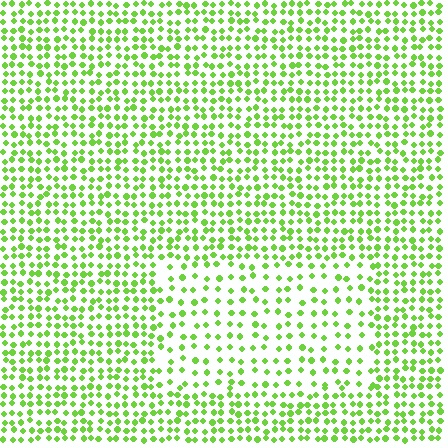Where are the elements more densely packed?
The elements are more densely packed outside the rectangle boundary.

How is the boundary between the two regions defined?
The boundary is defined by a change in element density (approximately 1.8x ratio). All elements are the same color, size, and shape.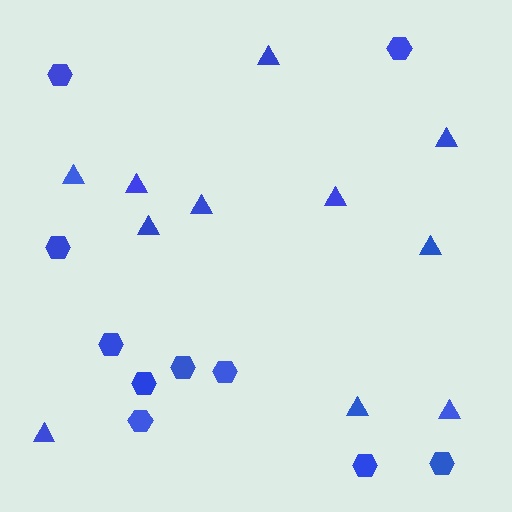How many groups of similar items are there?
There are 2 groups: one group of hexagons (10) and one group of triangles (11).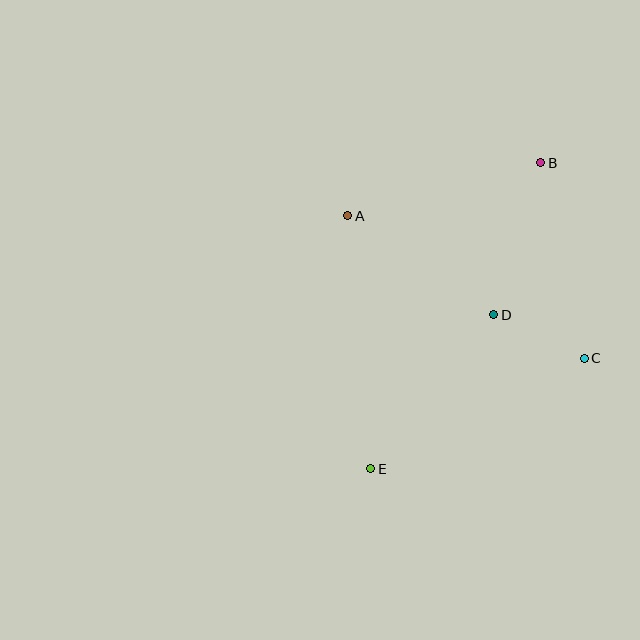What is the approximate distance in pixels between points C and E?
The distance between C and E is approximately 240 pixels.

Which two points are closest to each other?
Points C and D are closest to each other.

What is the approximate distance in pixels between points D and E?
The distance between D and E is approximately 197 pixels.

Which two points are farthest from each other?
Points B and E are farthest from each other.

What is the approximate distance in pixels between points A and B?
The distance between A and B is approximately 200 pixels.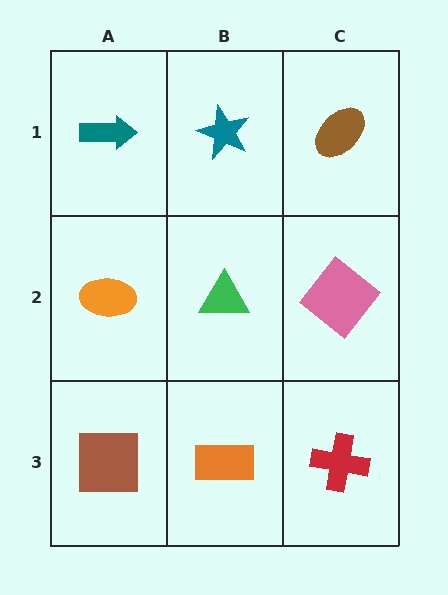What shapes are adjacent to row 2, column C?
A brown ellipse (row 1, column C), a red cross (row 3, column C), a green triangle (row 2, column B).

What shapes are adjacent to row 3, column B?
A green triangle (row 2, column B), a brown square (row 3, column A), a red cross (row 3, column C).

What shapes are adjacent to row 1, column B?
A green triangle (row 2, column B), a teal arrow (row 1, column A), a brown ellipse (row 1, column C).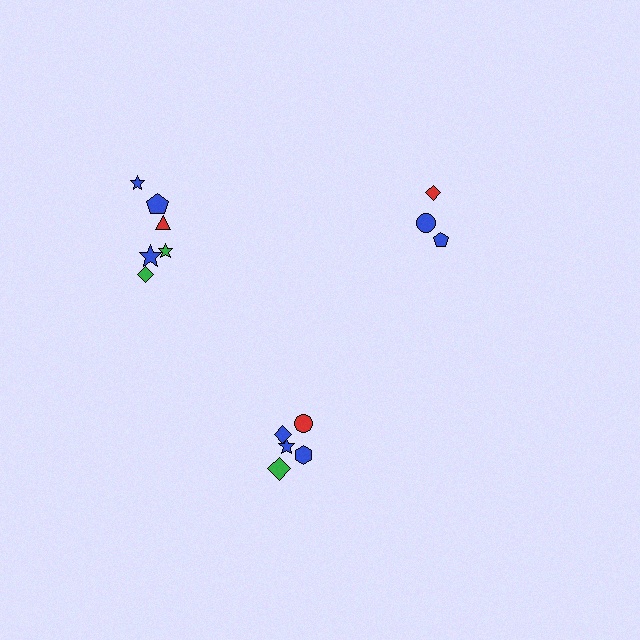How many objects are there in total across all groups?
There are 15 objects.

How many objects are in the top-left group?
There are 7 objects.